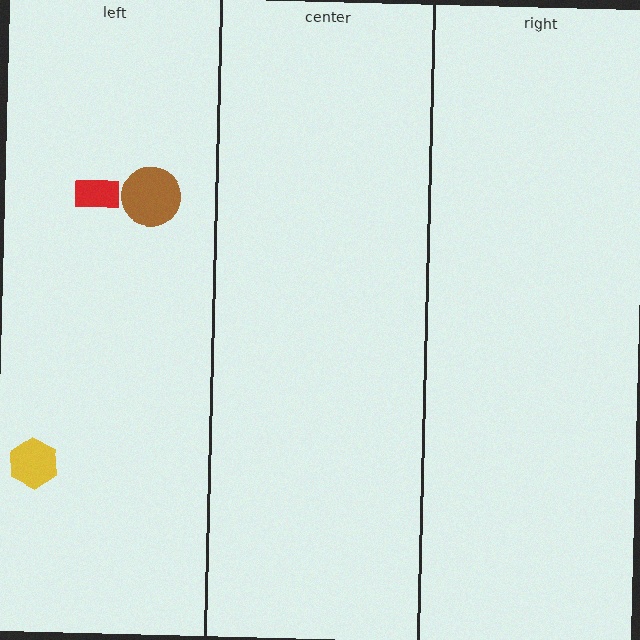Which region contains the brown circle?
The left region.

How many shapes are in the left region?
3.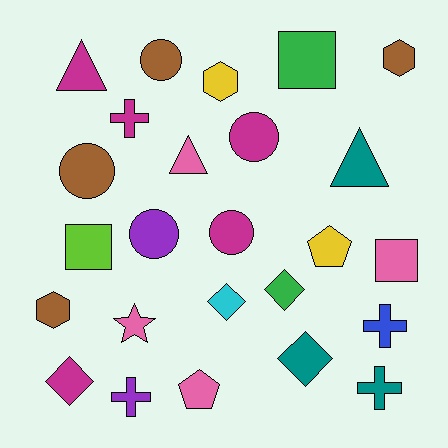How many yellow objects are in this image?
There are 2 yellow objects.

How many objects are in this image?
There are 25 objects.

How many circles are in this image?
There are 5 circles.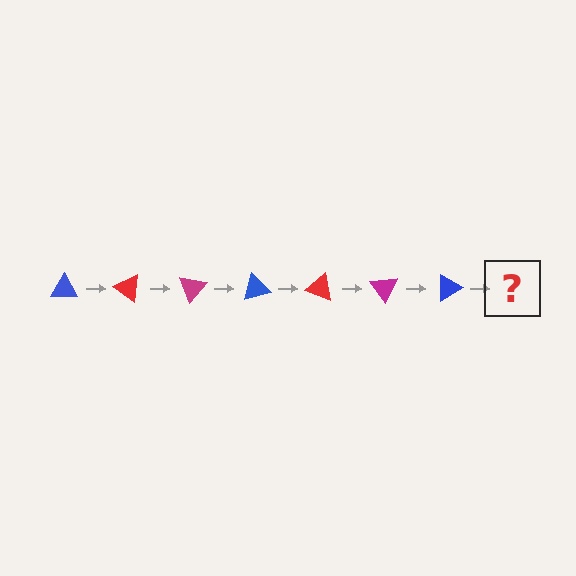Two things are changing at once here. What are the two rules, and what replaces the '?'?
The two rules are that it rotates 35 degrees each step and the color cycles through blue, red, and magenta. The '?' should be a red triangle, rotated 245 degrees from the start.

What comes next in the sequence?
The next element should be a red triangle, rotated 245 degrees from the start.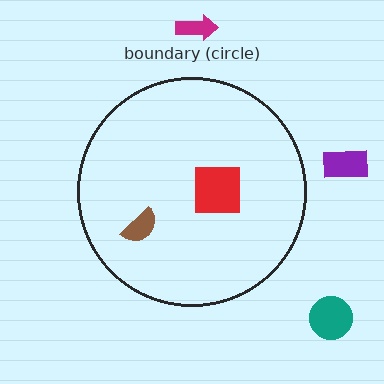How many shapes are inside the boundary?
2 inside, 3 outside.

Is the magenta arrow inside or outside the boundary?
Outside.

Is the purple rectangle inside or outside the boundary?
Outside.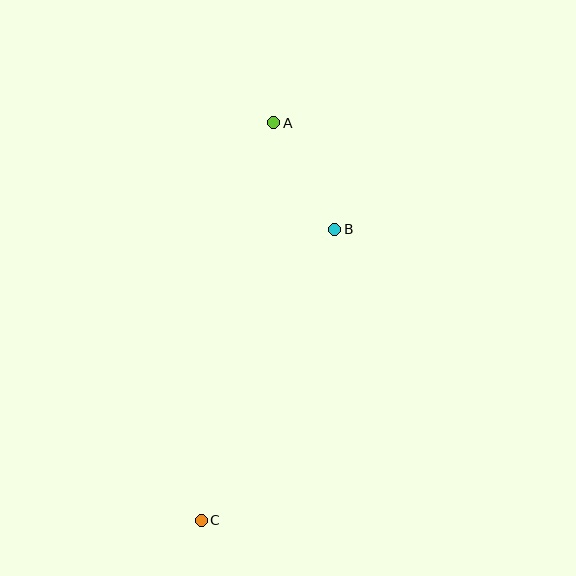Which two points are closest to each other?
Points A and B are closest to each other.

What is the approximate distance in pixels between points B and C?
The distance between B and C is approximately 320 pixels.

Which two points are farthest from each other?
Points A and C are farthest from each other.